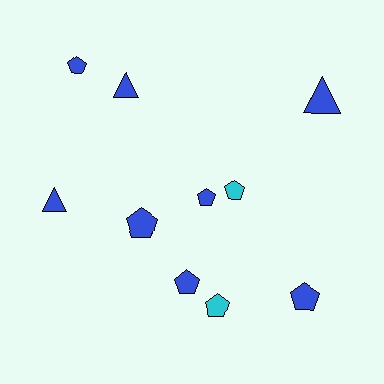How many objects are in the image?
There are 10 objects.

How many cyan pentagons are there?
There are 2 cyan pentagons.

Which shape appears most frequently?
Pentagon, with 7 objects.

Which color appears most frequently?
Blue, with 8 objects.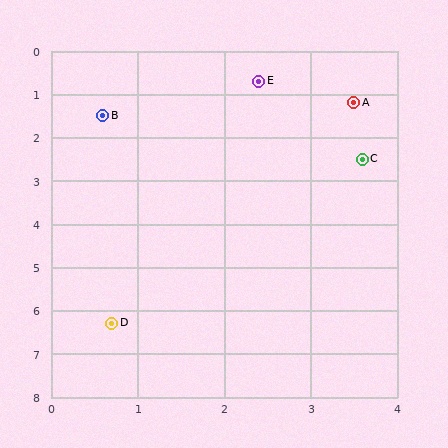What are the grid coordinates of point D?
Point D is at approximately (0.7, 6.3).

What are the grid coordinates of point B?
Point B is at approximately (0.6, 1.5).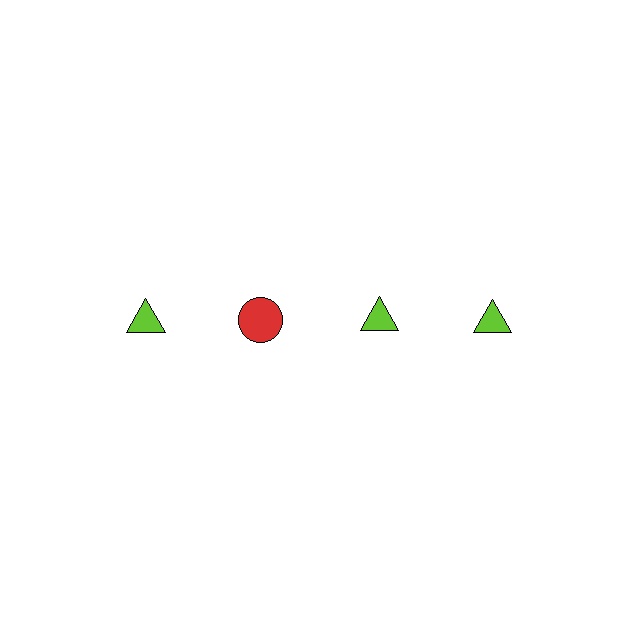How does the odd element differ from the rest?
It differs in both color (red instead of lime) and shape (circle instead of triangle).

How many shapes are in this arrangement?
There are 4 shapes arranged in a grid pattern.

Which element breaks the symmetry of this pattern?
The red circle in the top row, second from left column breaks the symmetry. All other shapes are lime triangles.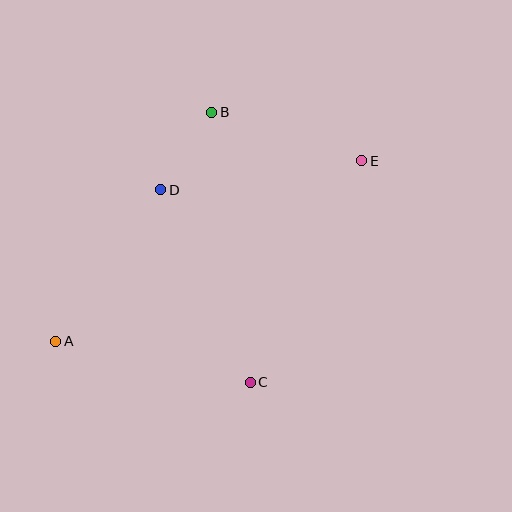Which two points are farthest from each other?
Points A and E are farthest from each other.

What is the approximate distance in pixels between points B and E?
The distance between B and E is approximately 158 pixels.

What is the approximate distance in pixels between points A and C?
The distance between A and C is approximately 198 pixels.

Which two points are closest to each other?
Points B and D are closest to each other.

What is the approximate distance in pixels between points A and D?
The distance between A and D is approximately 185 pixels.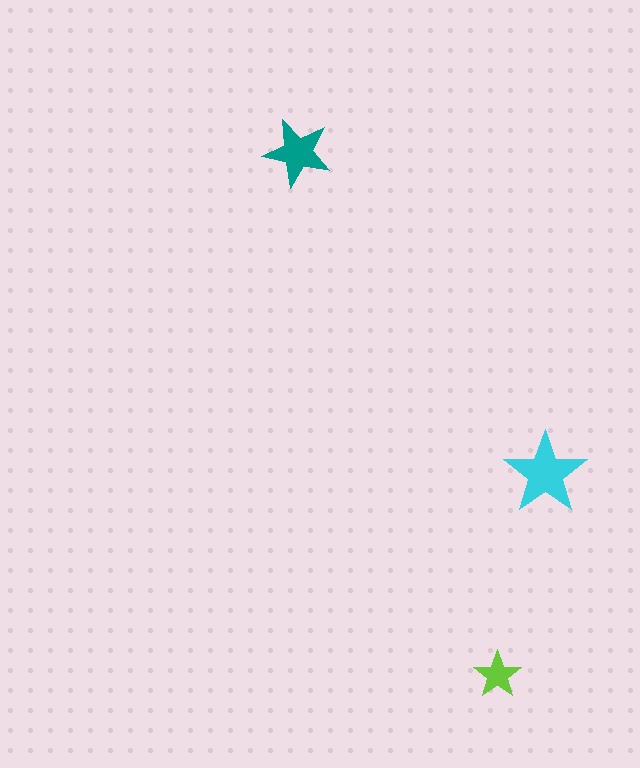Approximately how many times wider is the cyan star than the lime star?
About 2 times wider.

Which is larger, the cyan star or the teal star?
The cyan one.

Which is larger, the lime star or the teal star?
The teal one.